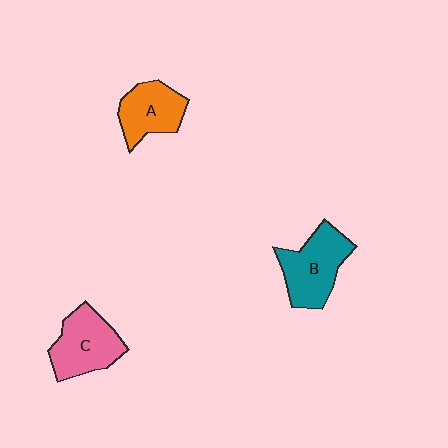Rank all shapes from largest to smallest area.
From largest to smallest: B (teal), C (pink), A (orange).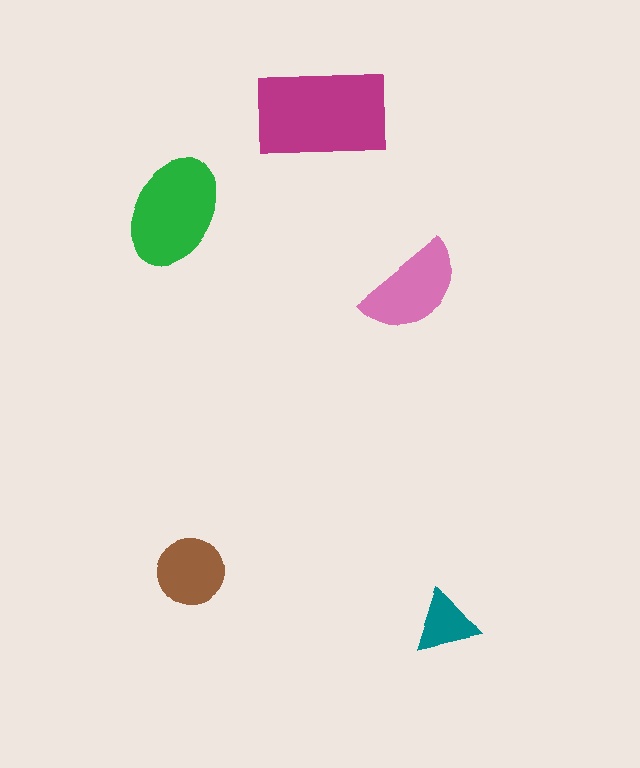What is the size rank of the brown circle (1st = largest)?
4th.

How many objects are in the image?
There are 5 objects in the image.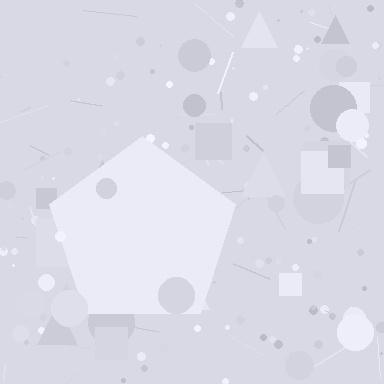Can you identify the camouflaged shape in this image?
The camouflaged shape is a pentagon.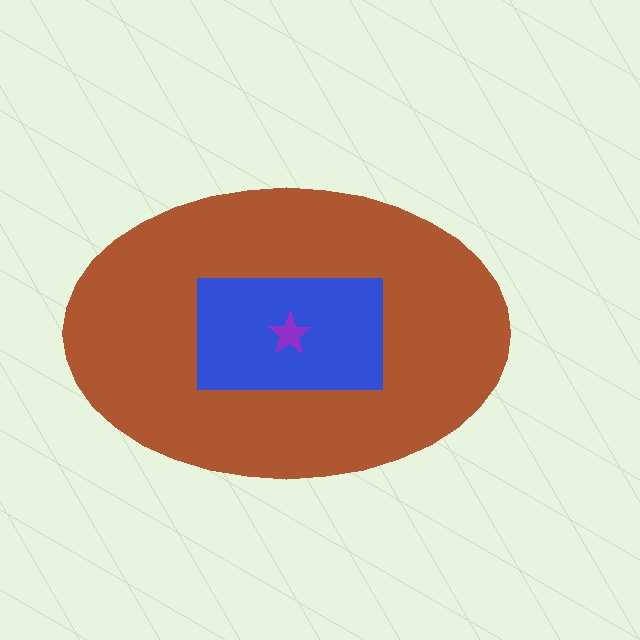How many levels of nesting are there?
3.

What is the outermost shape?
The brown ellipse.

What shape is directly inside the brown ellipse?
The blue rectangle.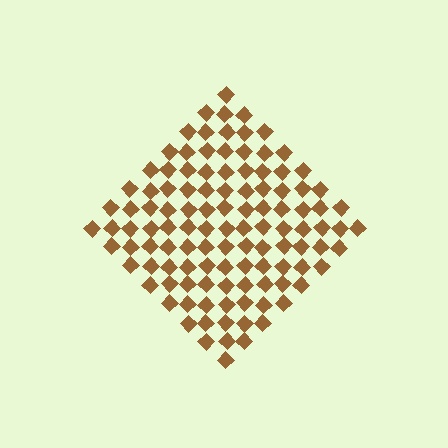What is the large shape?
The large shape is a diamond.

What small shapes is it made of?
It is made of small diamonds.